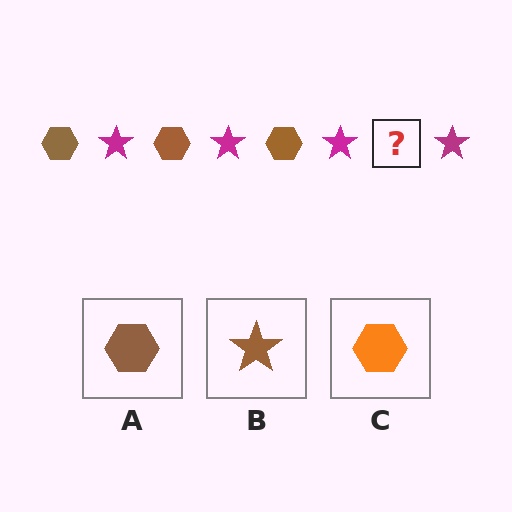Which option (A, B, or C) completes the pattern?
A.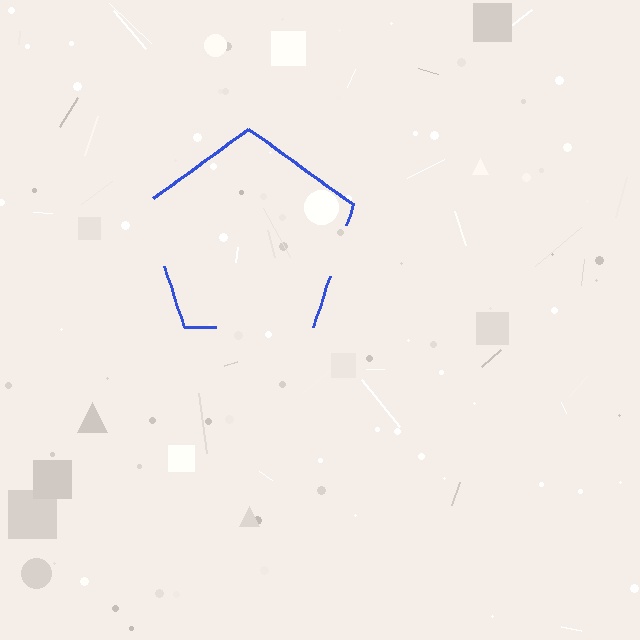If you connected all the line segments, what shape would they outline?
They would outline a pentagon.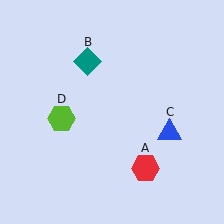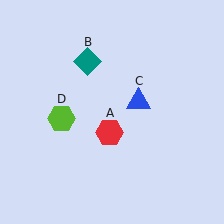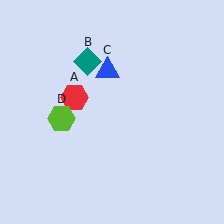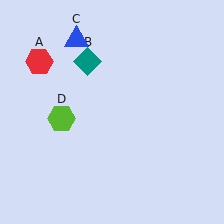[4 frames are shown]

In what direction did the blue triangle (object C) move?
The blue triangle (object C) moved up and to the left.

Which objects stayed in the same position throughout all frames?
Teal diamond (object B) and lime hexagon (object D) remained stationary.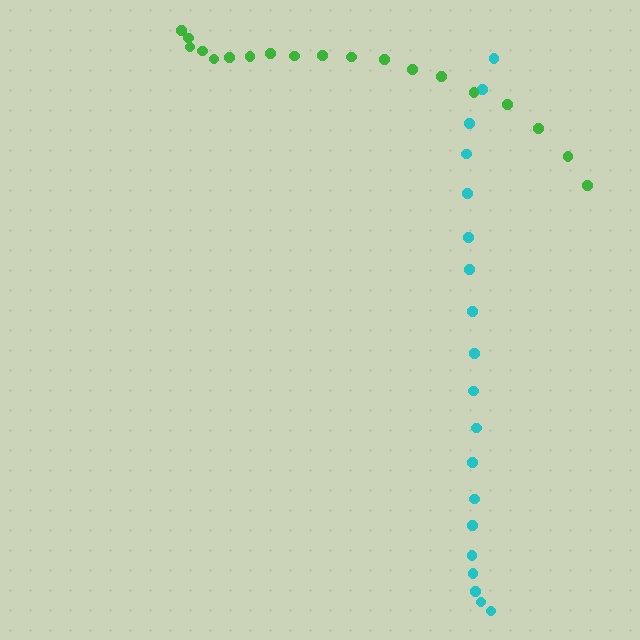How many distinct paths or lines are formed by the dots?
There are 2 distinct paths.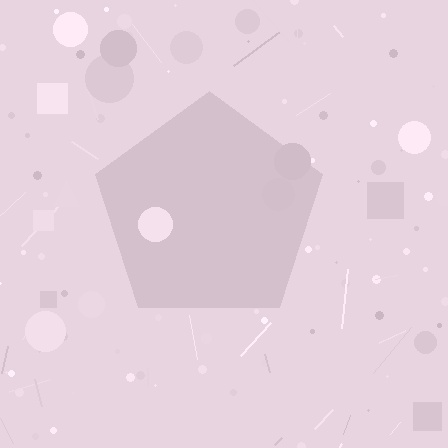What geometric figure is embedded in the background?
A pentagon is embedded in the background.